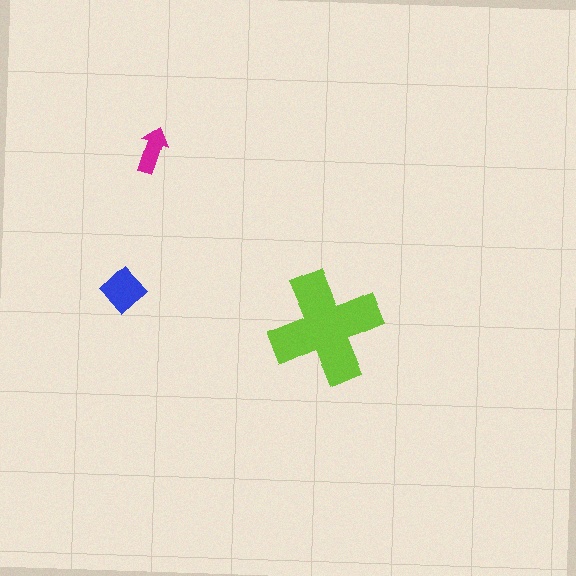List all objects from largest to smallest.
The lime cross, the blue diamond, the magenta arrow.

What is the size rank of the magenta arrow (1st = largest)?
3rd.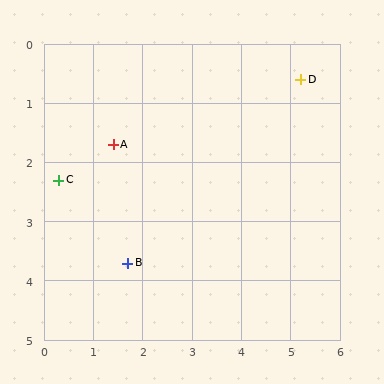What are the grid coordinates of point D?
Point D is at approximately (5.2, 0.6).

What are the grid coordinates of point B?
Point B is at approximately (1.7, 3.7).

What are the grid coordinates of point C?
Point C is at approximately (0.3, 2.3).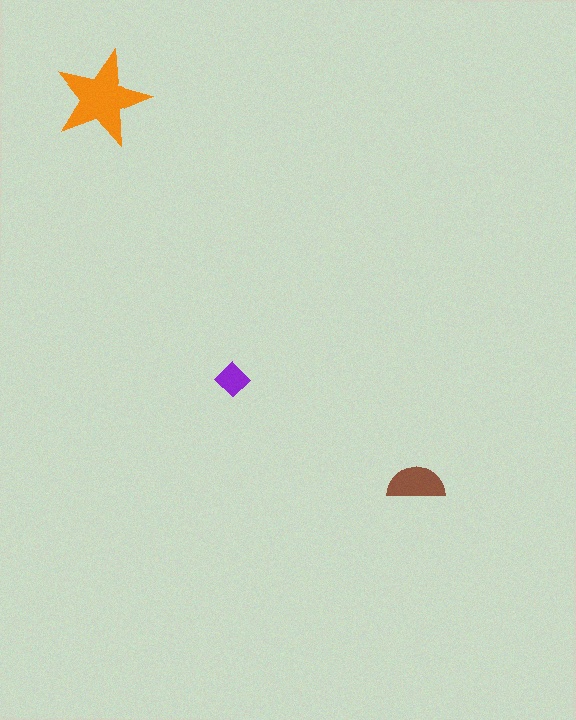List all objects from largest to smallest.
The orange star, the brown semicircle, the purple diamond.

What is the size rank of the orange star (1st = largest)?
1st.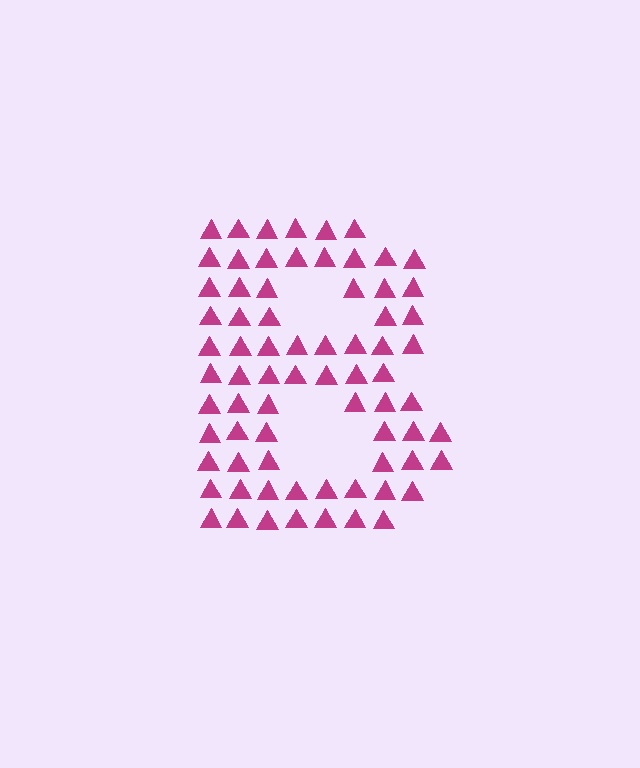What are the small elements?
The small elements are triangles.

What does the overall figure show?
The overall figure shows the letter B.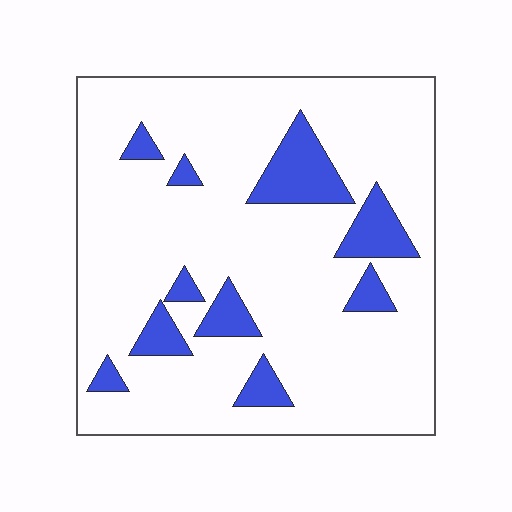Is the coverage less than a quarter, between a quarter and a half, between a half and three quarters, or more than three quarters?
Less than a quarter.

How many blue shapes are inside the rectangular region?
10.